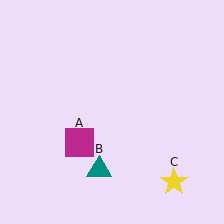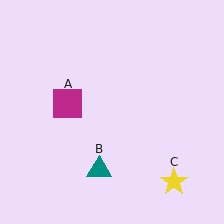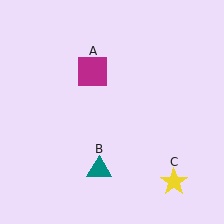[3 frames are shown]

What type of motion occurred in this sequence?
The magenta square (object A) rotated clockwise around the center of the scene.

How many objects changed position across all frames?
1 object changed position: magenta square (object A).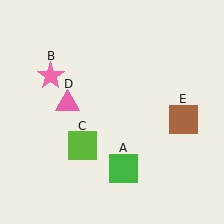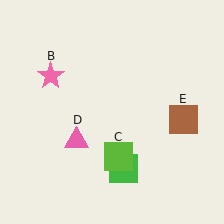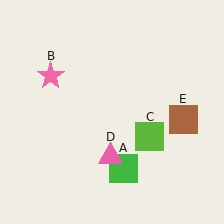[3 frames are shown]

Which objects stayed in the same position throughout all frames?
Green square (object A) and pink star (object B) and brown square (object E) remained stationary.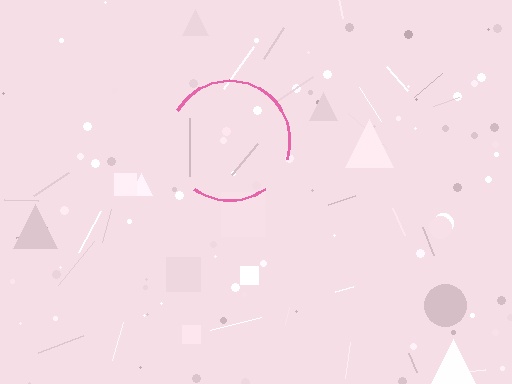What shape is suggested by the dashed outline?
The dashed outline suggests a circle.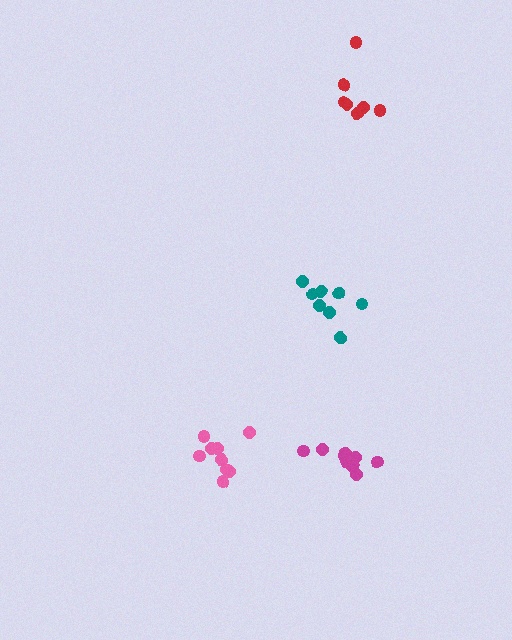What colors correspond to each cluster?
The clusters are colored: pink, red, magenta, teal.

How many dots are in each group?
Group 1: 9 dots, Group 2: 7 dots, Group 3: 9 dots, Group 4: 8 dots (33 total).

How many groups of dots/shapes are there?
There are 4 groups.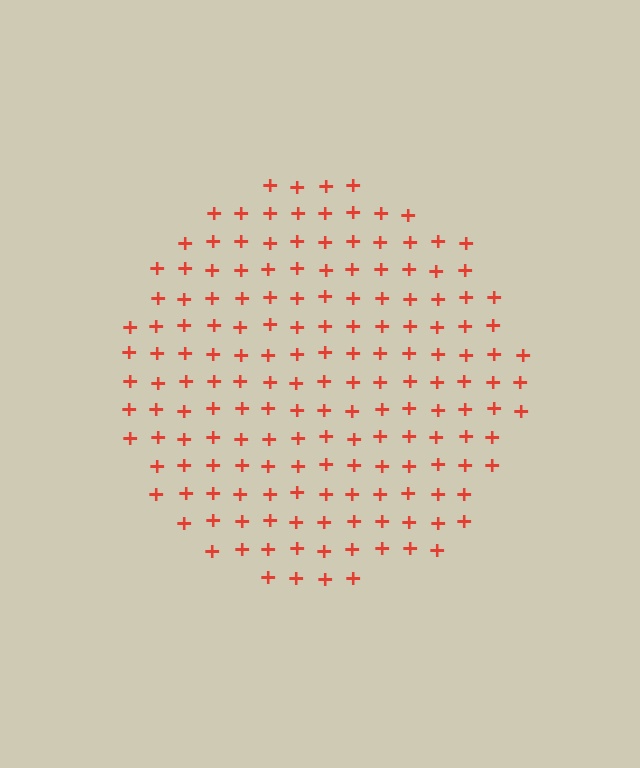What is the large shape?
The large shape is a circle.